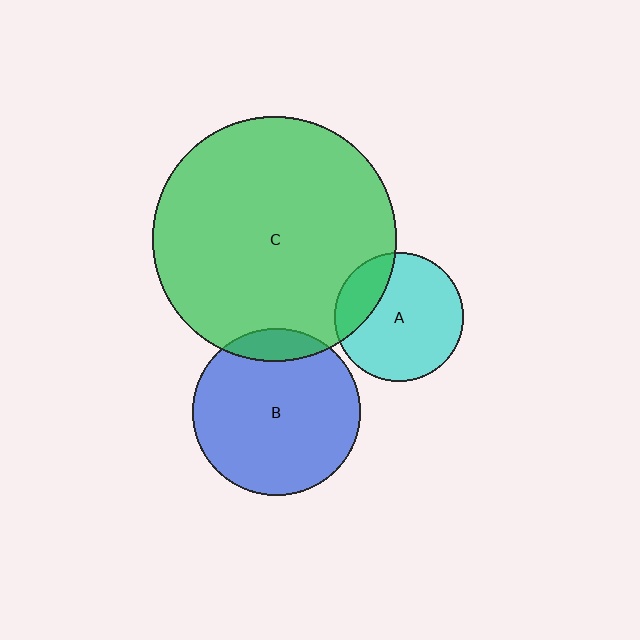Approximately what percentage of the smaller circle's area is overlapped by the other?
Approximately 20%.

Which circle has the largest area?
Circle C (green).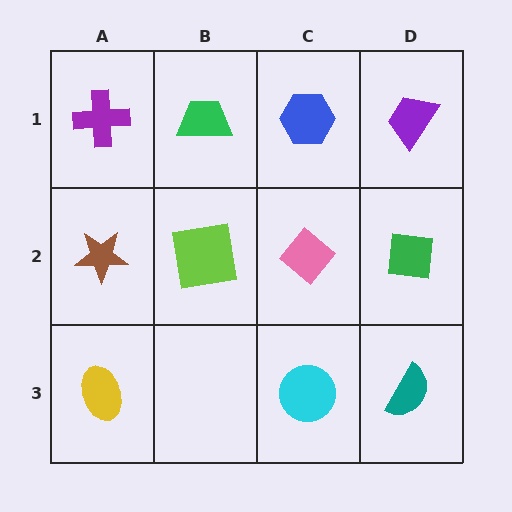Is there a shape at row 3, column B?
No, that cell is empty.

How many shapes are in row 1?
4 shapes.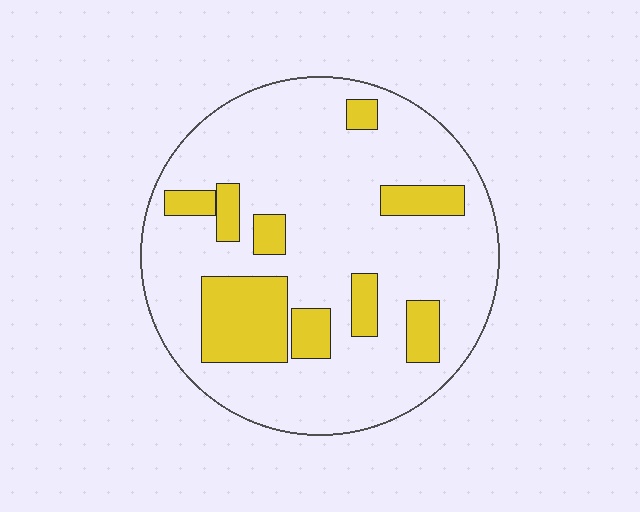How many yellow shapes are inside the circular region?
9.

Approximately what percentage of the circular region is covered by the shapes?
Approximately 20%.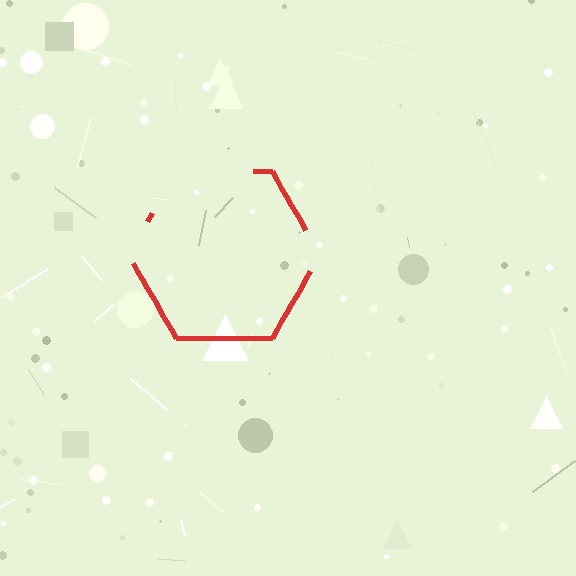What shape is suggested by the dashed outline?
The dashed outline suggests a hexagon.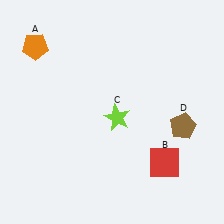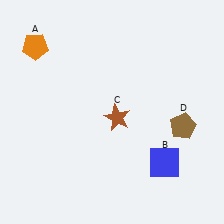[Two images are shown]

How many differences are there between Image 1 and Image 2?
There are 2 differences between the two images.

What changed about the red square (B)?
In Image 1, B is red. In Image 2, it changed to blue.